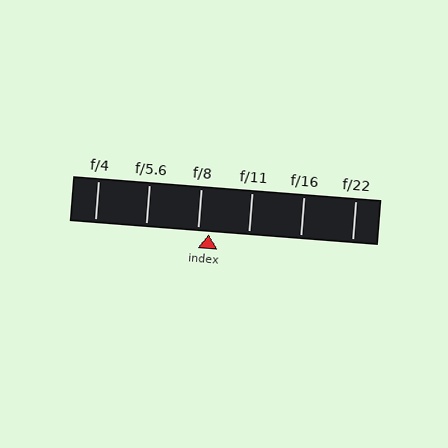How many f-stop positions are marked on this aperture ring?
There are 6 f-stop positions marked.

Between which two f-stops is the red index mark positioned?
The index mark is between f/8 and f/11.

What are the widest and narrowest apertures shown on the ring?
The widest aperture shown is f/4 and the narrowest is f/22.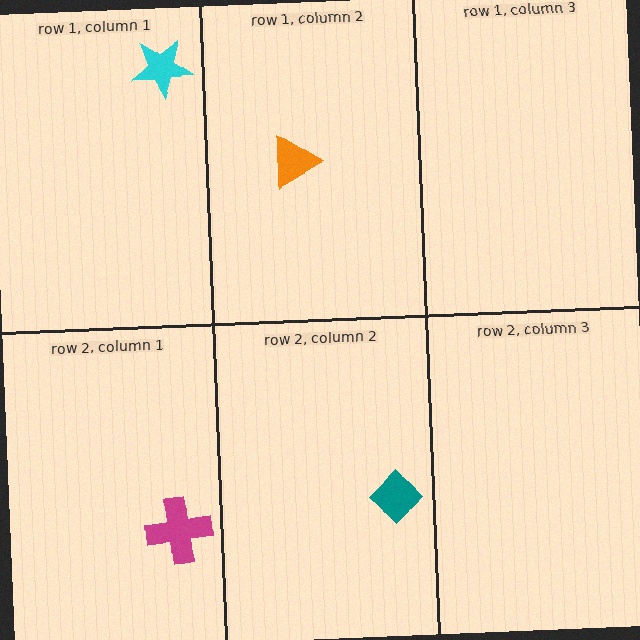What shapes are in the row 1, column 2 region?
The orange triangle.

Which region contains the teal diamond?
The row 2, column 2 region.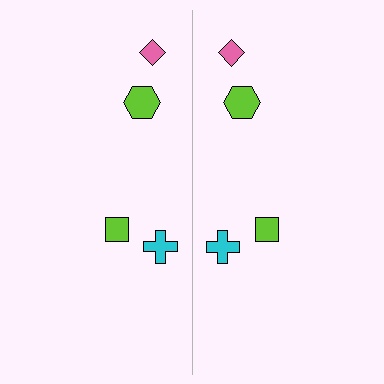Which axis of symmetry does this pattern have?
The pattern has a vertical axis of symmetry running through the center of the image.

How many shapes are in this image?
There are 8 shapes in this image.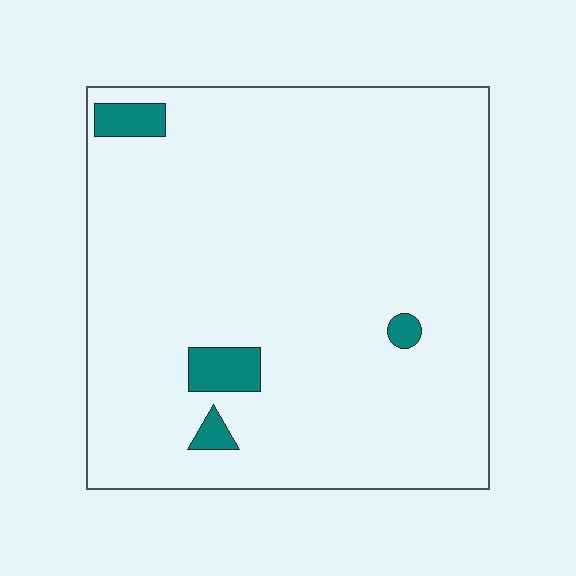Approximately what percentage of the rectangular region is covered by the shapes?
Approximately 5%.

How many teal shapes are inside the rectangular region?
4.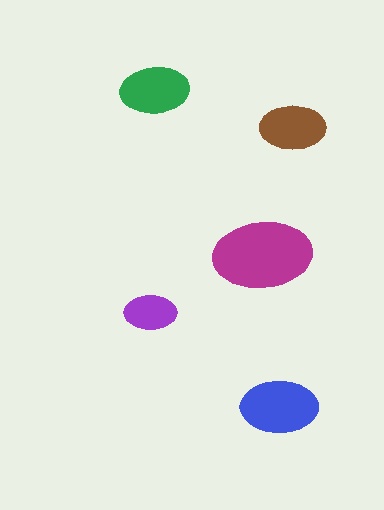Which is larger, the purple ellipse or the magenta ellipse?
The magenta one.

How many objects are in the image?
There are 5 objects in the image.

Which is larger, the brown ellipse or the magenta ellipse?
The magenta one.